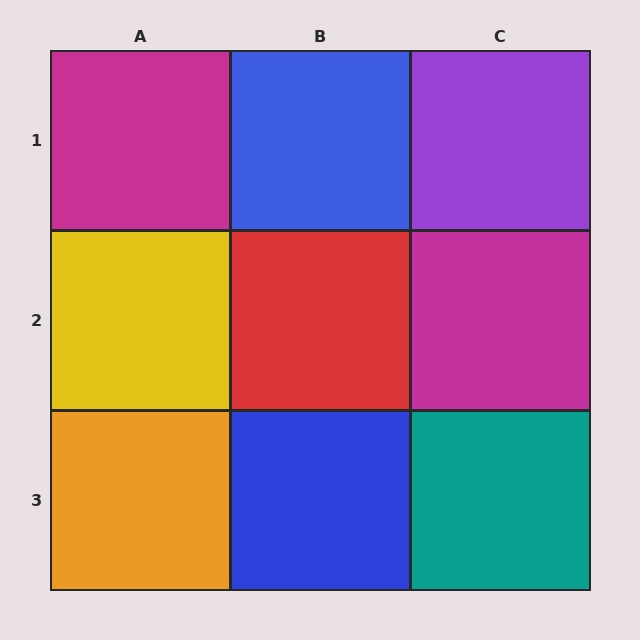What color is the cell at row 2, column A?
Yellow.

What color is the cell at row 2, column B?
Red.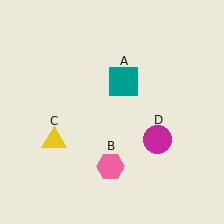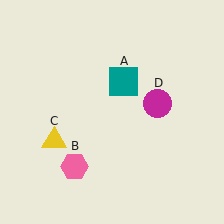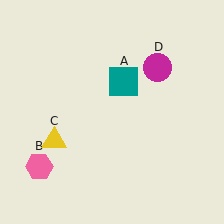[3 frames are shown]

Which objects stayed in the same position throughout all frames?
Teal square (object A) and yellow triangle (object C) remained stationary.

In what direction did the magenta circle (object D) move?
The magenta circle (object D) moved up.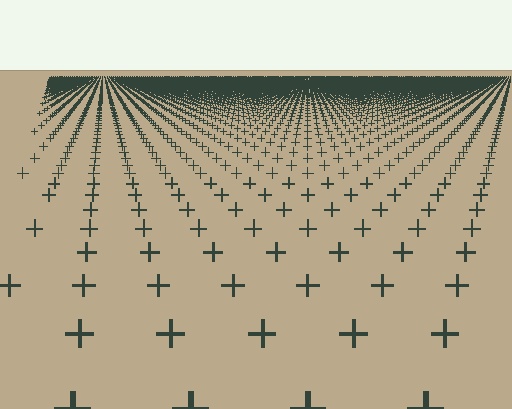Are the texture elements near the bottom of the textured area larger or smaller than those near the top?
Larger. Near the bottom, elements are closer to the viewer and appear at a bigger on-screen size.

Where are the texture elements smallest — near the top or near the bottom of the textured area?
Near the top.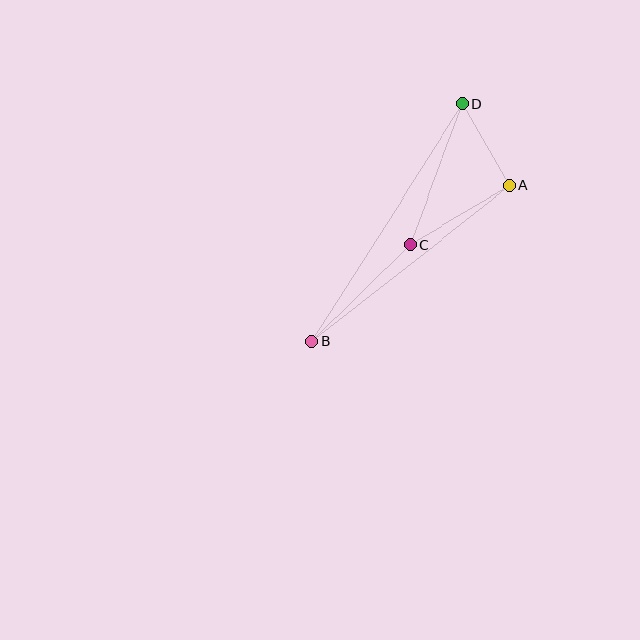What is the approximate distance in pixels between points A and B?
The distance between A and B is approximately 252 pixels.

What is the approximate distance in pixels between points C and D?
The distance between C and D is approximately 150 pixels.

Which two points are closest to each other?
Points A and D are closest to each other.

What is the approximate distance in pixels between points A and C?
The distance between A and C is approximately 116 pixels.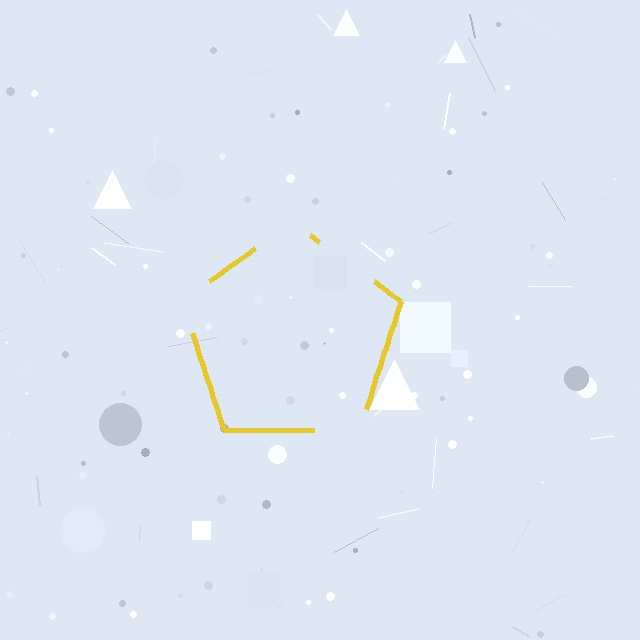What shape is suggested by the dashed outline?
The dashed outline suggests a pentagon.